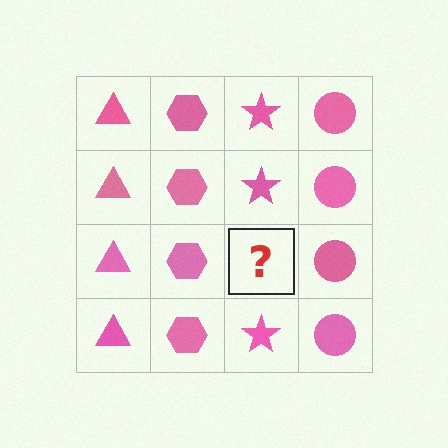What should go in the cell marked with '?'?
The missing cell should contain a pink star.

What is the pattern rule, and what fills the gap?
The rule is that each column has a consistent shape. The gap should be filled with a pink star.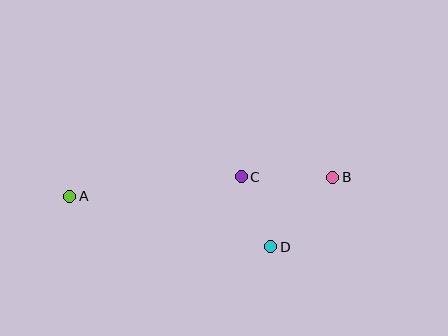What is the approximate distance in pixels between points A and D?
The distance between A and D is approximately 207 pixels.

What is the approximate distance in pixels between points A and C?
The distance between A and C is approximately 172 pixels.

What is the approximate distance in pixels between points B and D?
The distance between B and D is approximately 93 pixels.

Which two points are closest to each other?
Points C and D are closest to each other.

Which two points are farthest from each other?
Points A and B are farthest from each other.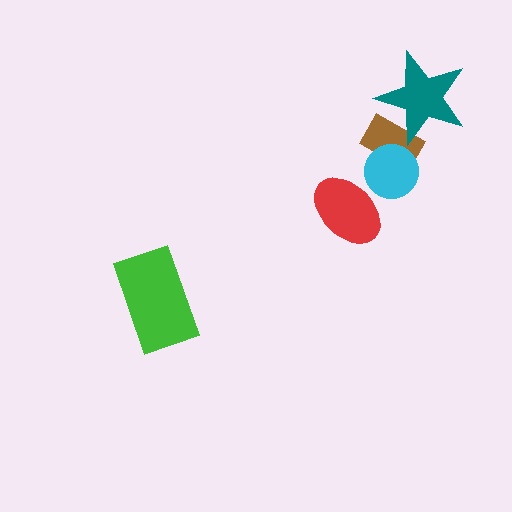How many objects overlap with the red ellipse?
1 object overlaps with the red ellipse.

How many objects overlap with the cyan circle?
2 objects overlap with the cyan circle.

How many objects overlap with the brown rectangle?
2 objects overlap with the brown rectangle.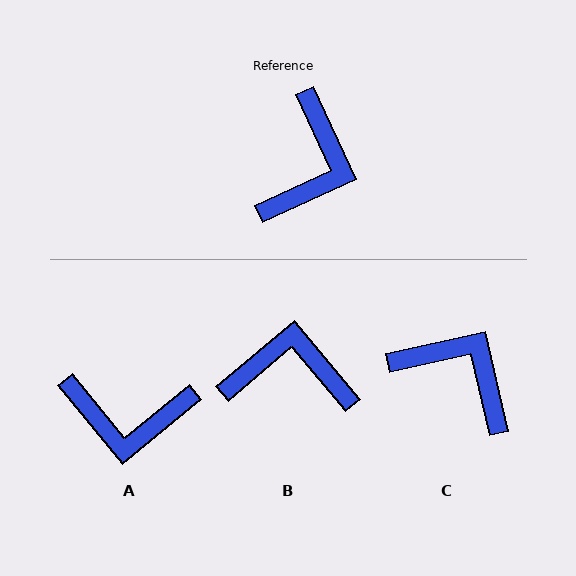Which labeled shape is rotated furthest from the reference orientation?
B, about 105 degrees away.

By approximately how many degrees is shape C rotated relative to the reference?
Approximately 78 degrees counter-clockwise.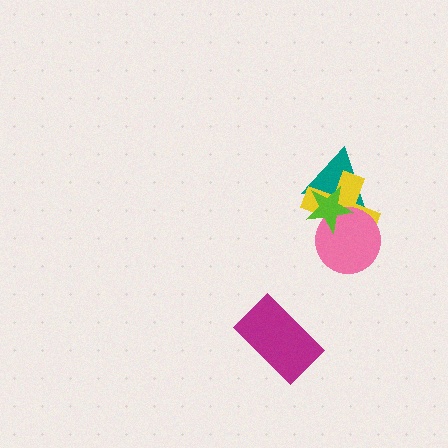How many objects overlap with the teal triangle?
3 objects overlap with the teal triangle.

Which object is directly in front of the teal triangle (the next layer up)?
The yellow cross is directly in front of the teal triangle.